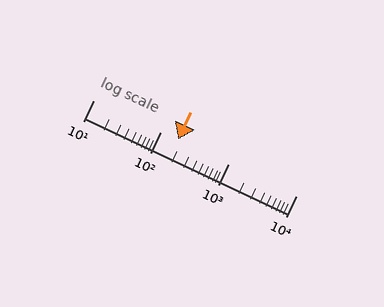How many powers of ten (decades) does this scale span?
The scale spans 3 decades, from 10 to 10000.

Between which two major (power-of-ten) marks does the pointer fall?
The pointer is between 100 and 1000.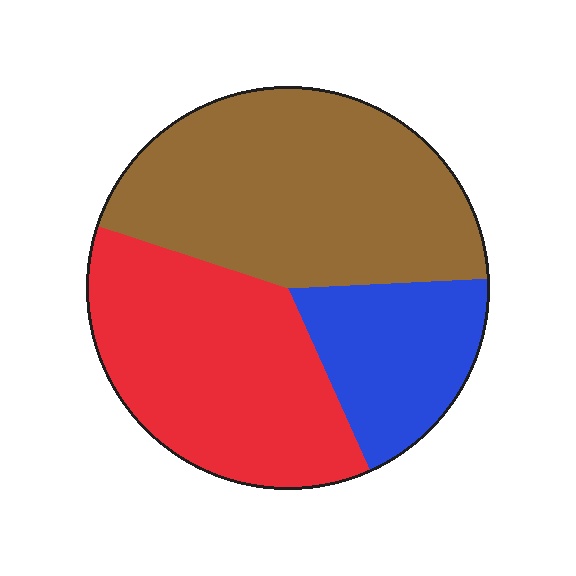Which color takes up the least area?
Blue, at roughly 20%.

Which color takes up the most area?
Brown, at roughly 45%.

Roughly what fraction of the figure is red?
Red covers around 35% of the figure.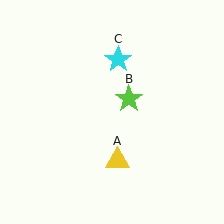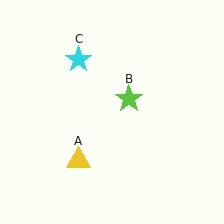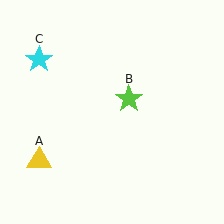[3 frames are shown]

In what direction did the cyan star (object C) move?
The cyan star (object C) moved left.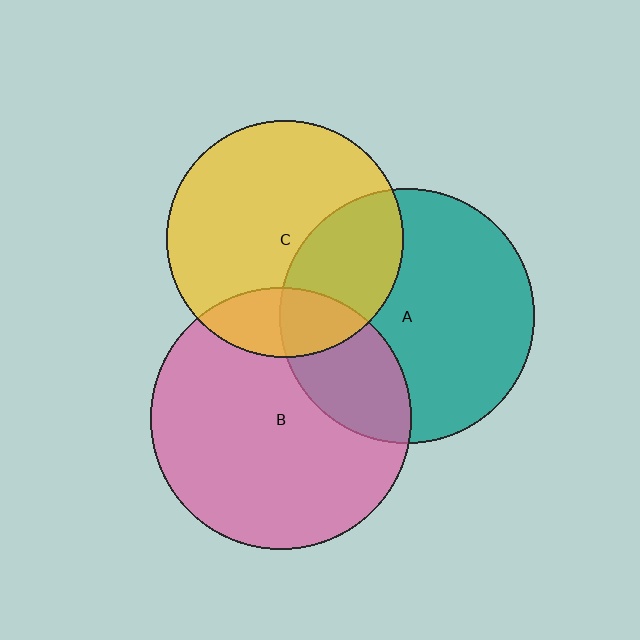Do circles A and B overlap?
Yes.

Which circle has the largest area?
Circle B (pink).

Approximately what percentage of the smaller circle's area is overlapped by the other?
Approximately 25%.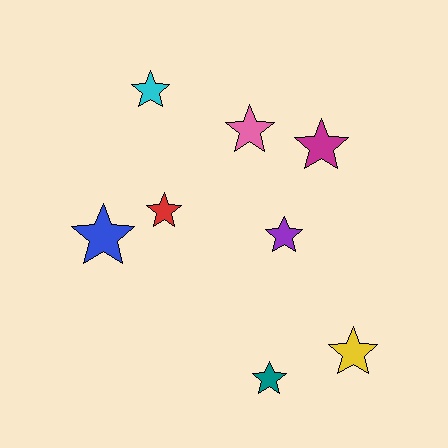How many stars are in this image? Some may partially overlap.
There are 8 stars.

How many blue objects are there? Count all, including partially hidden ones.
There is 1 blue object.